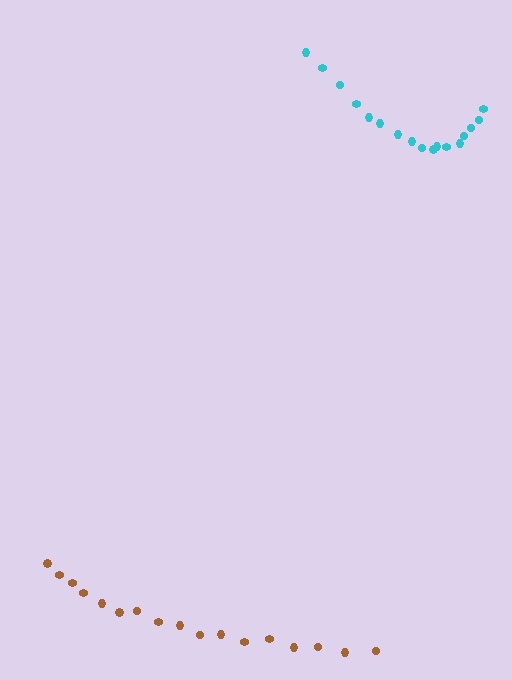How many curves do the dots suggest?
There are 2 distinct paths.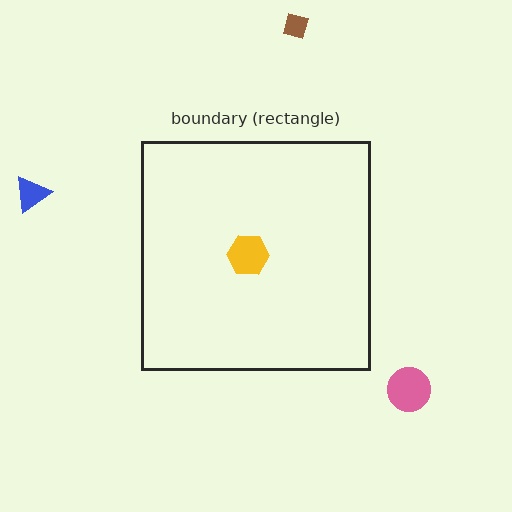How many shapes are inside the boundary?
1 inside, 3 outside.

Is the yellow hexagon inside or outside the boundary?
Inside.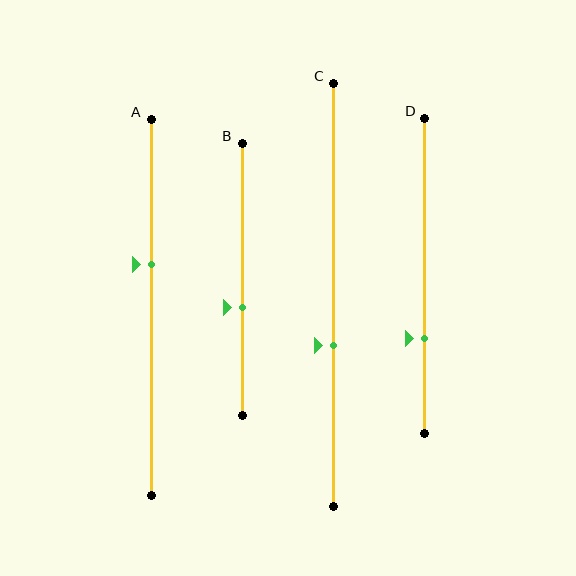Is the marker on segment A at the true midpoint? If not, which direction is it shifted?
No, the marker on segment A is shifted upward by about 11% of the segment length.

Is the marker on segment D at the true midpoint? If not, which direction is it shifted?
No, the marker on segment D is shifted downward by about 20% of the segment length.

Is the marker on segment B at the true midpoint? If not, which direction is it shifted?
No, the marker on segment B is shifted downward by about 10% of the segment length.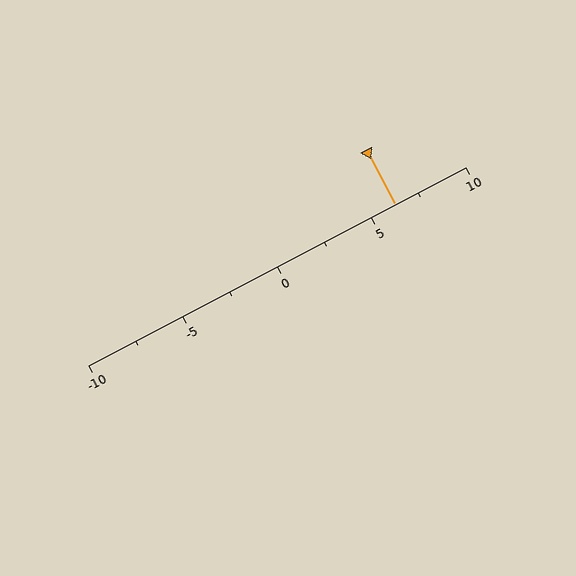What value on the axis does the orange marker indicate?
The marker indicates approximately 6.2.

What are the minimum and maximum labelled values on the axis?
The axis runs from -10 to 10.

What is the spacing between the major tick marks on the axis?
The major ticks are spaced 5 apart.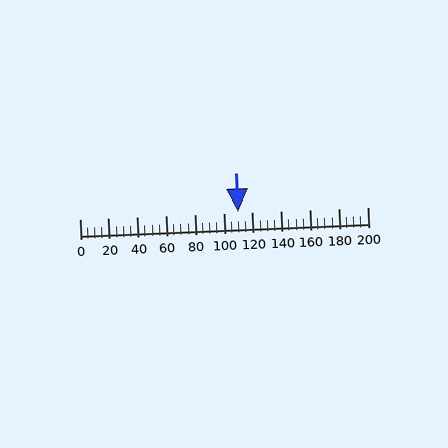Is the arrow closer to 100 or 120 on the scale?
The arrow is closer to 120.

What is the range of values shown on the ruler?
The ruler shows values from 0 to 200.